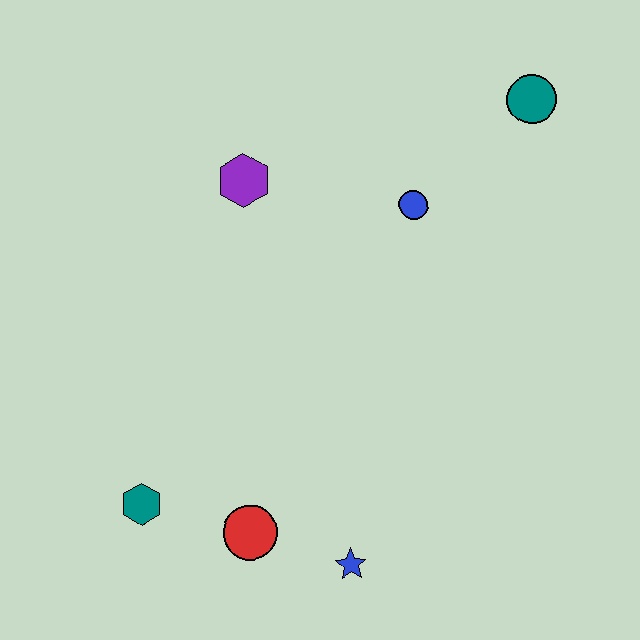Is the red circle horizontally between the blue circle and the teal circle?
No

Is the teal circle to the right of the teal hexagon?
Yes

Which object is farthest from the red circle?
The teal circle is farthest from the red circle.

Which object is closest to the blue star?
The red circle is closest to the blue star.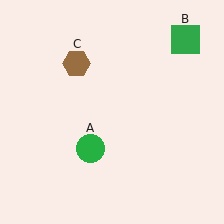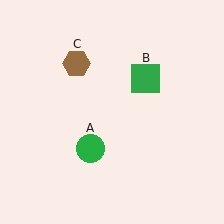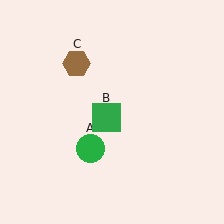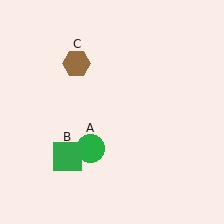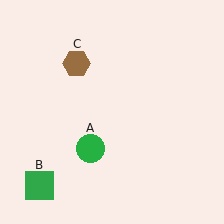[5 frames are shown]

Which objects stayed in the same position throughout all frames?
Green circle (object A) and brown hexagon (object C) remained stationary.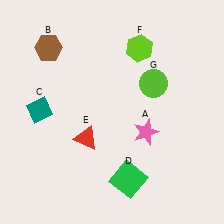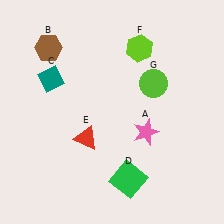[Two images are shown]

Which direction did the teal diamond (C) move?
The teal diamond (C) moved up.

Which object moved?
The teal diamond (C) moved up.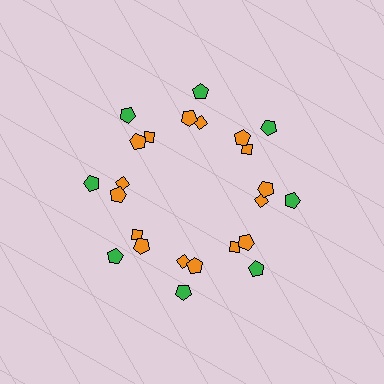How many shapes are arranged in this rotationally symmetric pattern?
There are 24 shapes, arranged in 8 groups of 3.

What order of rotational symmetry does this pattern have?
This pattern has 8-fold rotational symmetry.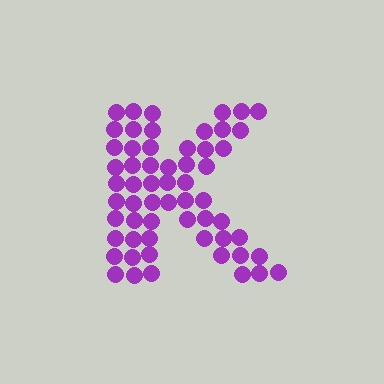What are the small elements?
The small elements are circles.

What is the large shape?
The large shape is the letter K.